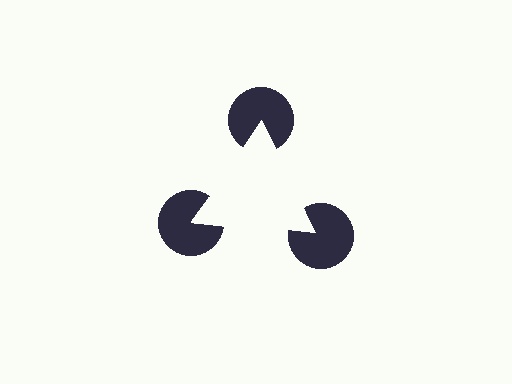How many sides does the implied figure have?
3 sides.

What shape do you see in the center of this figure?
An illusory triangle — its edges are inferred from the aligned wedge cuts in the pac-man discs, not physically drawn.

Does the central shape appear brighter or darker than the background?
It typically appears slightly brighter than the background, even though no actual brightness change is drawn.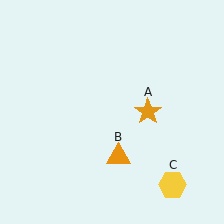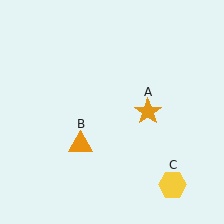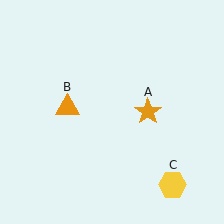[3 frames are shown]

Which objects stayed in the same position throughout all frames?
Orange star (object A) and yellow hexagon (object C) remained stationary.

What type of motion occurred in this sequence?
The orange triangle (object B) rotated clockwise around the center of the scene.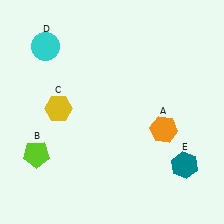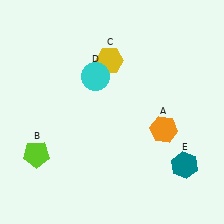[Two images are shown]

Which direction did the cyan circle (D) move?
The cyan circle (D) moved right.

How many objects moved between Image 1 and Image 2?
2 objects moved between the two images.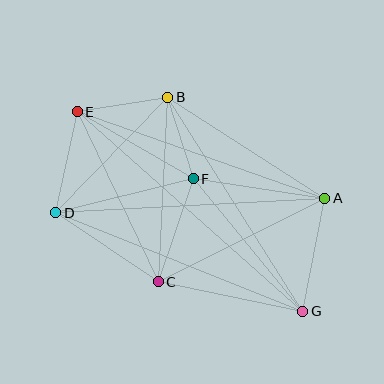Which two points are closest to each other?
Points B and F are closest to each other.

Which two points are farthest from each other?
Points E and G are farthest from each other.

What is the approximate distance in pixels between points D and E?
The distance between D and E is approximately 103 pixels.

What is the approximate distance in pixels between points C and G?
The distance between C and G is approximately 148 pixels.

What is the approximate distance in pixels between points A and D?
The distance between A and D is approximately 269 pixels.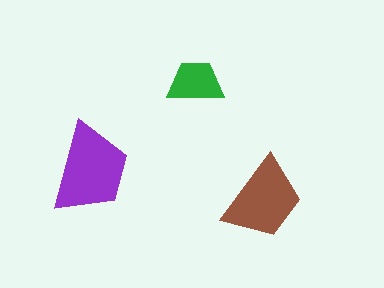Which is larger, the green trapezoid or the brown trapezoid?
The brown one.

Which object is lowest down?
The brown trapezoid is bottommost.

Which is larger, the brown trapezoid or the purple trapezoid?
The purple one.